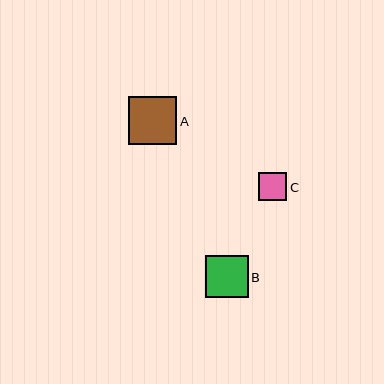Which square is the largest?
Square A is the largest with a size of approximately 48 pixels.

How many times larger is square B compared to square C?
Square B is approximately 1.5 times the size of square C.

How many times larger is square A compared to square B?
Square A is approximately 1.1 times the size of square B.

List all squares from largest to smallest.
From largest to smallest: A, B, C.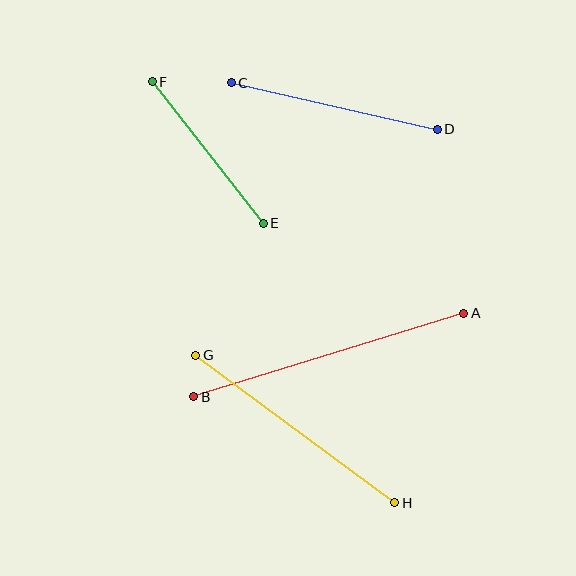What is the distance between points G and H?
The distance is approximately 247 pixels.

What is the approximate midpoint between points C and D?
The midpoint is at approximately (334, 106) pixels.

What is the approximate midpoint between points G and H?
The midpoint is at approximately (295, 429) pixels.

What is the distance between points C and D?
The distance is approximately 211 pixels.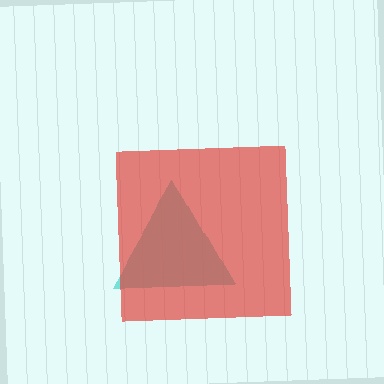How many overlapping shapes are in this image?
There are 2 overlapping shapes in the image.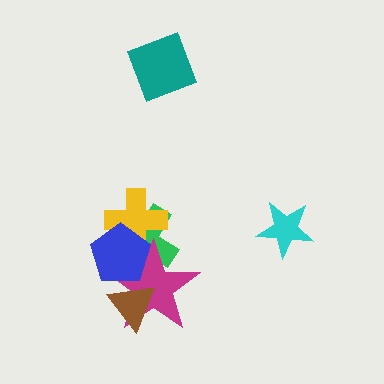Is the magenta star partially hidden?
Yes, it is partially covered by another shape.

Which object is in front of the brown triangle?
The blue pentagon is in front of the brown triangle.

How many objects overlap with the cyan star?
0 objects overlap with the cyan star.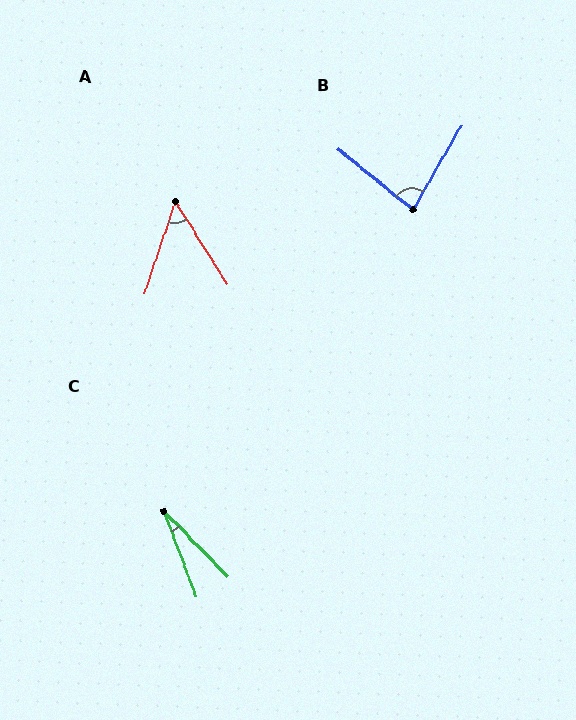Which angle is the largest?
B, at approximately 81 degrees.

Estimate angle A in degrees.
Approximately 51 degrees.